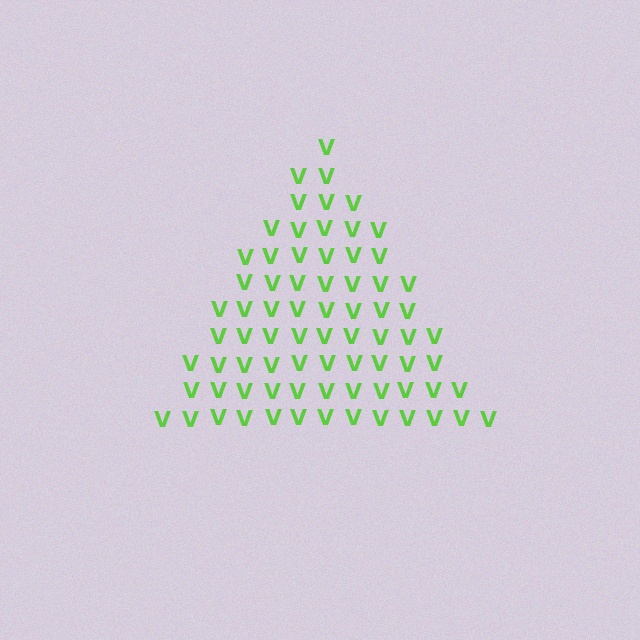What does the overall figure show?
The overall figure shows a triangle.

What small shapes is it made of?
It is made of small letter V's.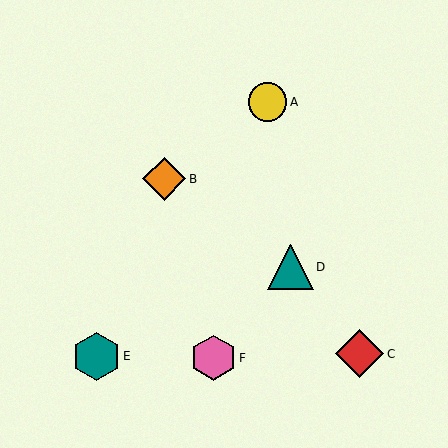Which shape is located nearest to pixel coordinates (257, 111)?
The yellow circle (labeled A) at (267, 102) is nearest to that location.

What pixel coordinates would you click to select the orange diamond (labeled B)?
Click at (164, 179) to select the orange diamond B.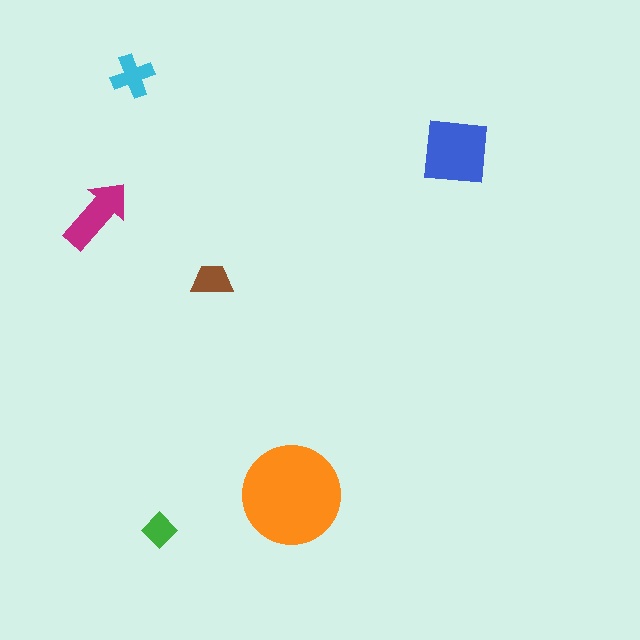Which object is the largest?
The orange circle.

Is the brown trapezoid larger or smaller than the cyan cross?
Smaller.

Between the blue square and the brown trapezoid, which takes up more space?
The blue square.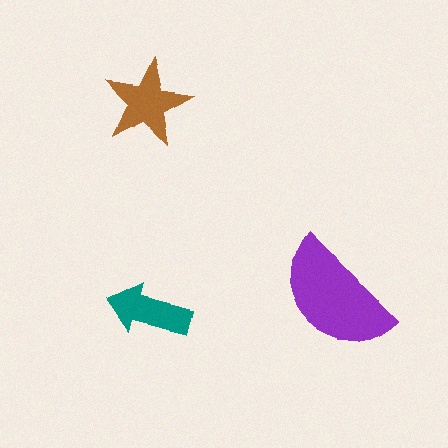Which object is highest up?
The brown star is topmost.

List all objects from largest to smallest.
The purple semicircle, the brown star, the teal arrow.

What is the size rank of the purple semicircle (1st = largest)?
1st.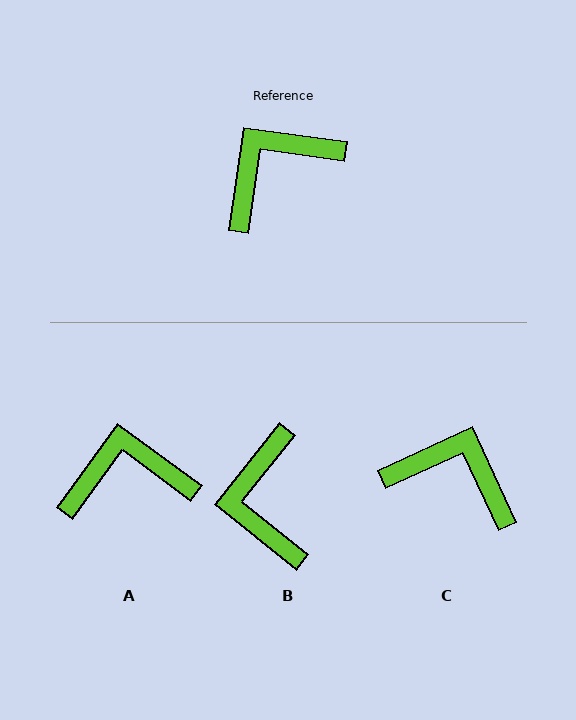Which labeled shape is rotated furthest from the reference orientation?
B, about 60 degrees away.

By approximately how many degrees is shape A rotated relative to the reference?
Approximately 28 degrees clockwise.